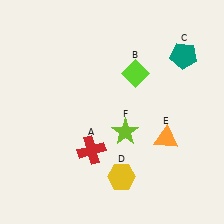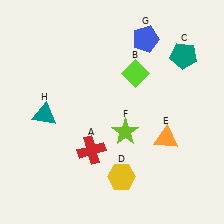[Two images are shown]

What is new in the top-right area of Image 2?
A blue pentagon (G) was added in the top-right area of Image 2.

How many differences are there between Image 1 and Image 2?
There are 2 differences between the two images.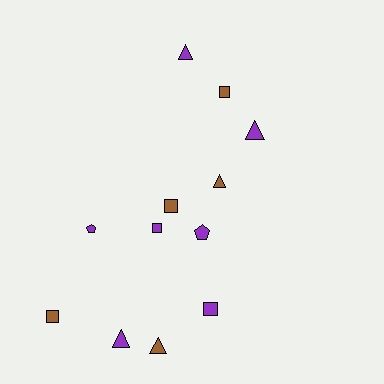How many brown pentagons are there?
There are no brown pentagons.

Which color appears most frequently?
Purple, with 7 objects.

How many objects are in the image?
There are 12 objects.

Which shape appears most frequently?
Square, with 5 objects.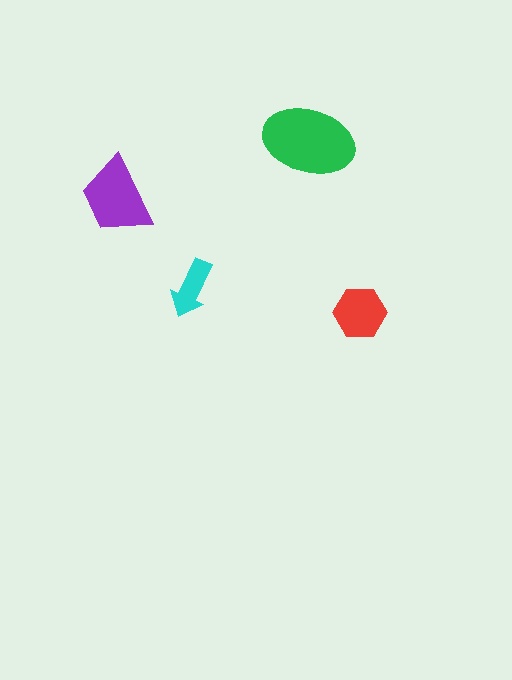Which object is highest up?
The green ellipse is topmost.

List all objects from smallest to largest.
The cyan arrow, the red hexagon, the purple trapezoid, the green ellipse.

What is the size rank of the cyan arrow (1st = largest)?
4th.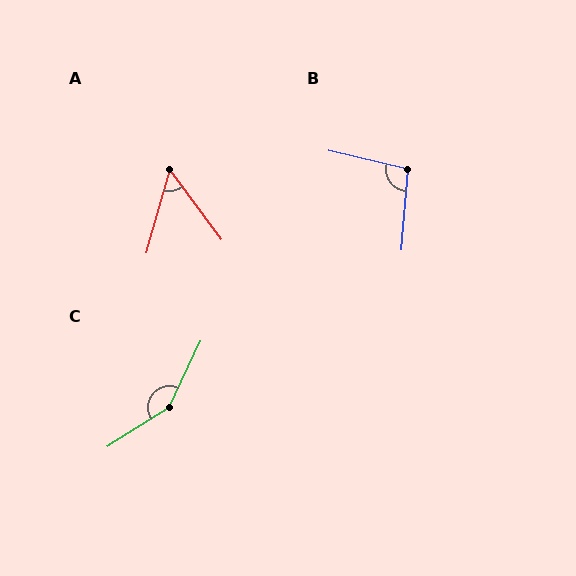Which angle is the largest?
C, at approximately 148 degrees.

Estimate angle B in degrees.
Approximately 99 degrees.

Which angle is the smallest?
A, at approximately 52 degrees.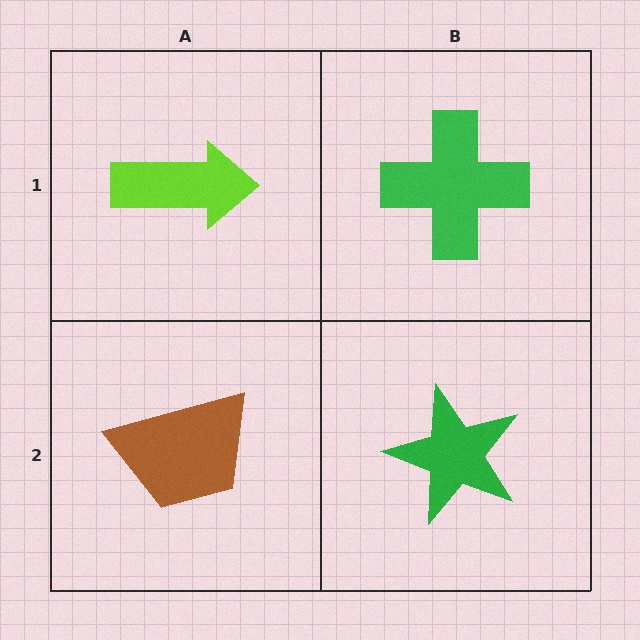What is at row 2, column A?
A brown trapezoid.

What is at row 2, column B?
A green star.